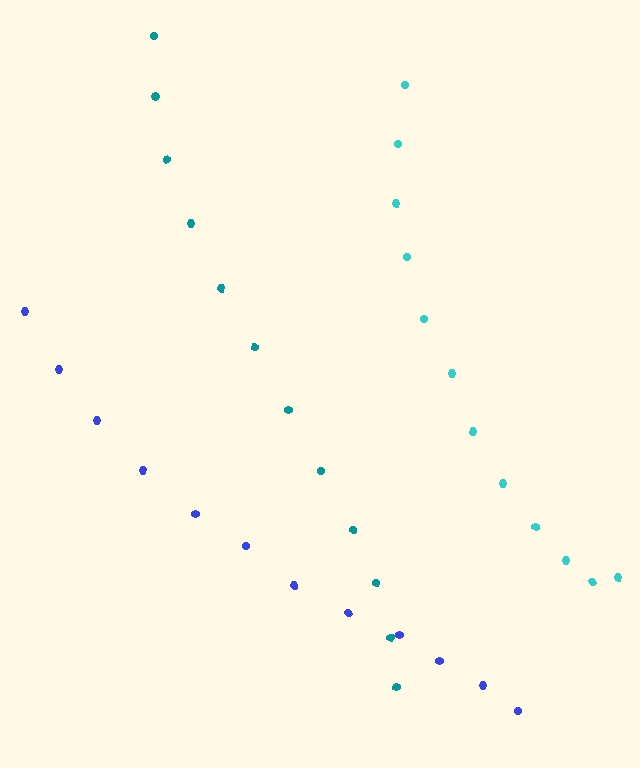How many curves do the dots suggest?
There are 3 distinct paths.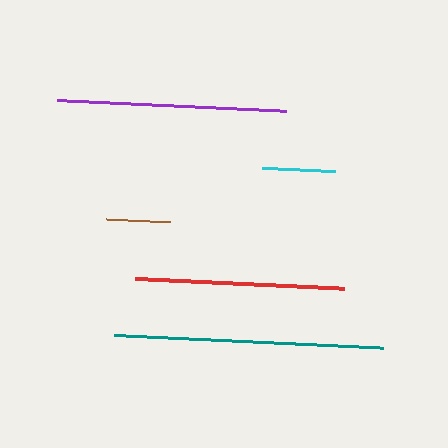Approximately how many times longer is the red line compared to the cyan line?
The red line is approximately 2.9 times the length of the cyan line.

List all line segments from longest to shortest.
From longest to shortest: teal, purple, red, cyan, brown.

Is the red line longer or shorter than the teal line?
The teal line is longer than the red line.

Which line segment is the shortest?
The brown line is the shortest at approximately 64 pixels.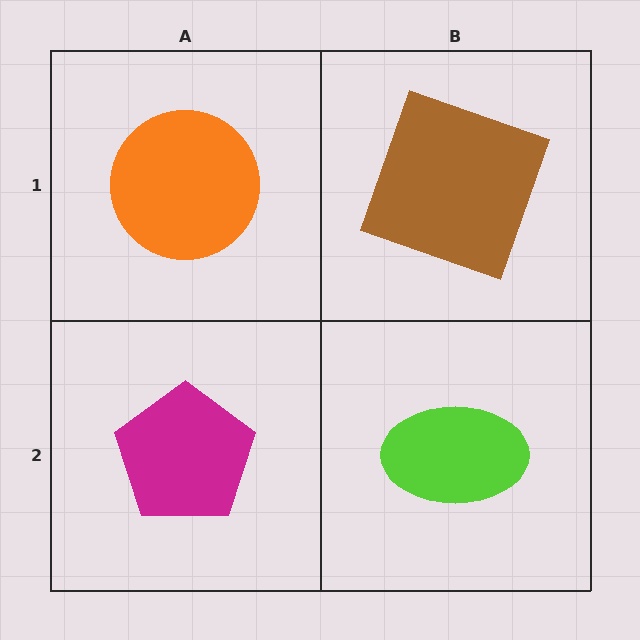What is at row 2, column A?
A magenta pentagon.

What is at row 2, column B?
A lime ellipse.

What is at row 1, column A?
An orange circle.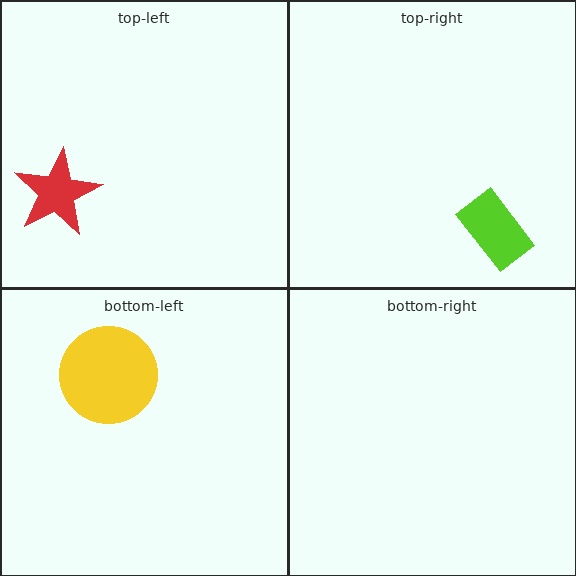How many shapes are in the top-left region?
1.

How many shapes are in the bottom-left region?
1.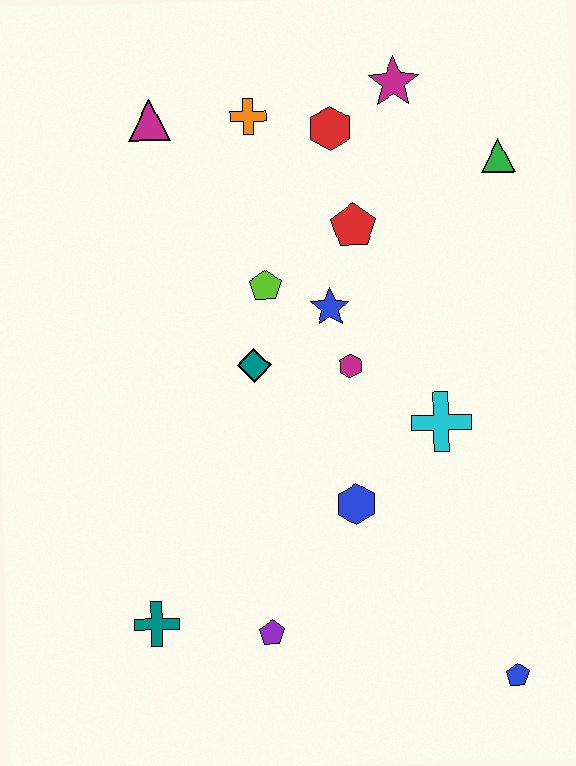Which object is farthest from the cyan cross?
The magenta triangle is farthest from the cyan cross.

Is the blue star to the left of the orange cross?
No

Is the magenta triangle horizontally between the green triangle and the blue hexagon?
No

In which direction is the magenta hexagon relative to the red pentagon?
The magenta hexagon is below the red pentagon.